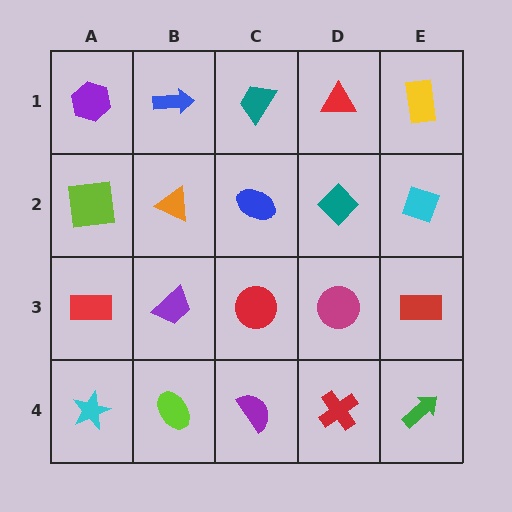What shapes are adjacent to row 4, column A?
A red rectangle (row 3, column A), a lime ellipse (row 4, column B).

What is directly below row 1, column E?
A cyan diamond.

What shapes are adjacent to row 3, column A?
A lime square (row 2, column A), a cyan star (row 4, column A), a purple trapezoid (row 3, column B).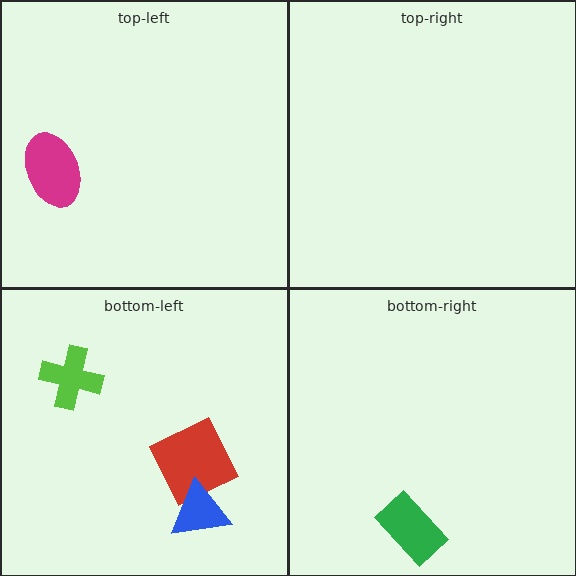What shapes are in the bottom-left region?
The lime cross, the red diamond, the blue triangle.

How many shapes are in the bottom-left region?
3.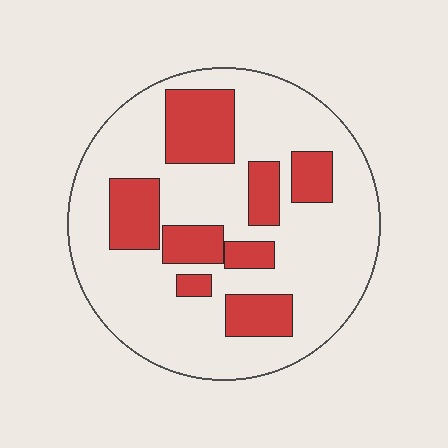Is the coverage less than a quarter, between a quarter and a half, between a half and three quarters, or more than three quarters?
Between a quarter and a half.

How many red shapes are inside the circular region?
8.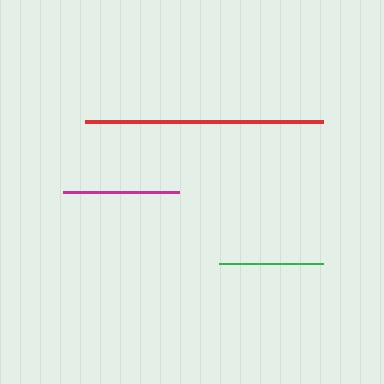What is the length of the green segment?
The green segment is approximately 103 pixels long.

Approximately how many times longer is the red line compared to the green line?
The red line is approximately 2.3 times the length of the green line.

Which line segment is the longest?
The red line is the longest at approximately 237 pixels.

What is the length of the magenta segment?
The magenta segment is approximately 116 pixels long.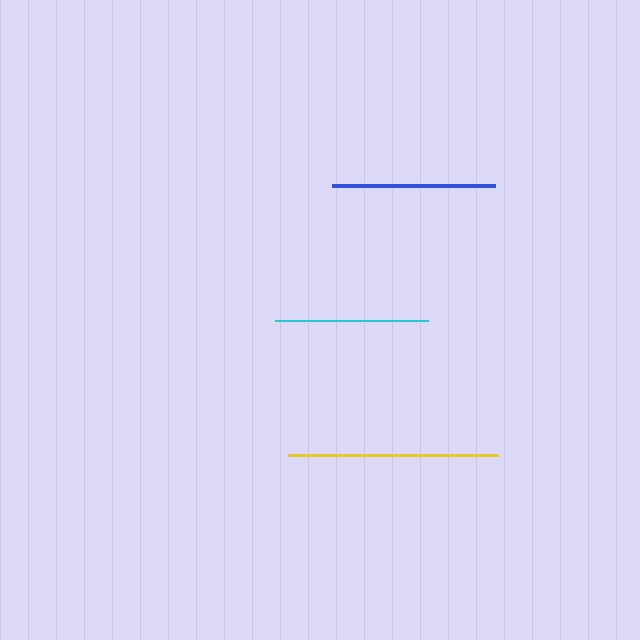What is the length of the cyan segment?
The cyan segment is approximately 153 pixels long.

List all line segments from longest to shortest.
From longest to shortest: yellow, blue, cyan.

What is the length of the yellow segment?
The yellow segment is approximately 210 pixels long.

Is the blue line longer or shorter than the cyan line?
The blue line is longer than the cyan line.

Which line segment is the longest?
The yellow line is the longest at approximately 210 pixels.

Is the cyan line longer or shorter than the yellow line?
The yellow line is longer than the cyan line.